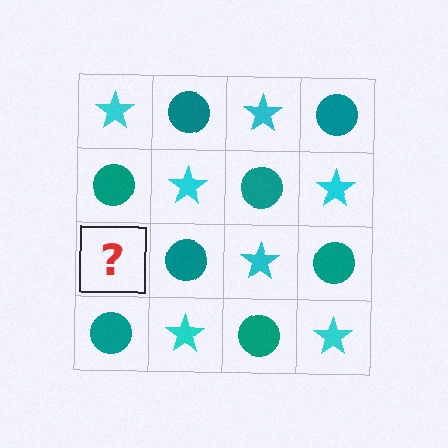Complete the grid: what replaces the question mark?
The question mark should be replaced with a cyan star.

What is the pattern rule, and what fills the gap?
The rule is that it alternates cyan star and teal circle in a checkerboard pattern. The gap should be filled with a cyan star.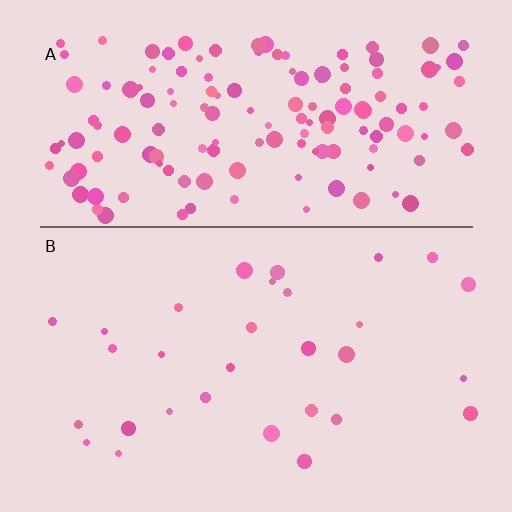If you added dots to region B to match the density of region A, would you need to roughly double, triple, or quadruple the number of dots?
Approximately quadruple.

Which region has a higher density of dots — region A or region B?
A (the top).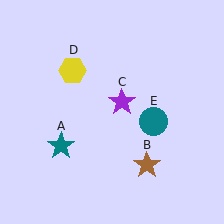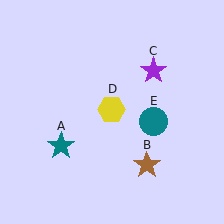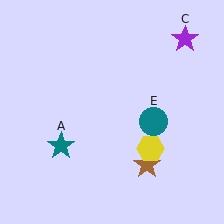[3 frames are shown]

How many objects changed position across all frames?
2 objects changed position: purple star (object C), yellow hexagon (object D).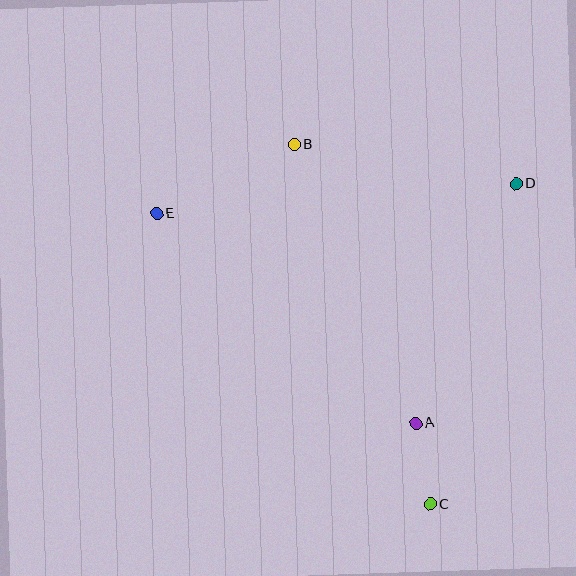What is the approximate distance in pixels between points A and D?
The distance between A and D is approximately 260 pixels.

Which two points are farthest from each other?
Points C and E are farthest from each other.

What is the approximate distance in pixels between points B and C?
The distance between B and C is approximately 385 pixels.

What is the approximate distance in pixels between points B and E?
The distance between B and E is approximately 154 pixels.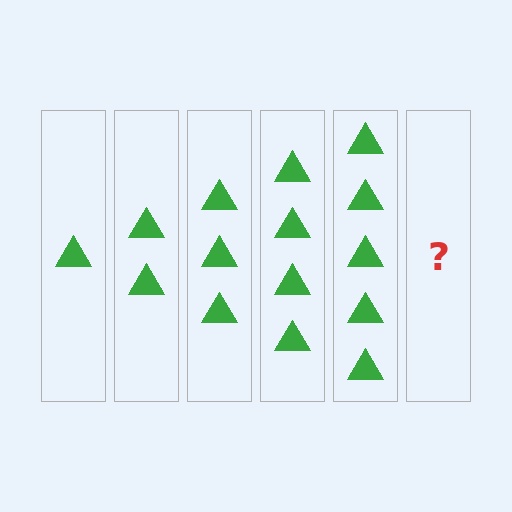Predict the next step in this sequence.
The next step is 6 triangles.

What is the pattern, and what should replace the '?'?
The pattern is that each step adds one more triangle. The '?' should be 6 triangles.